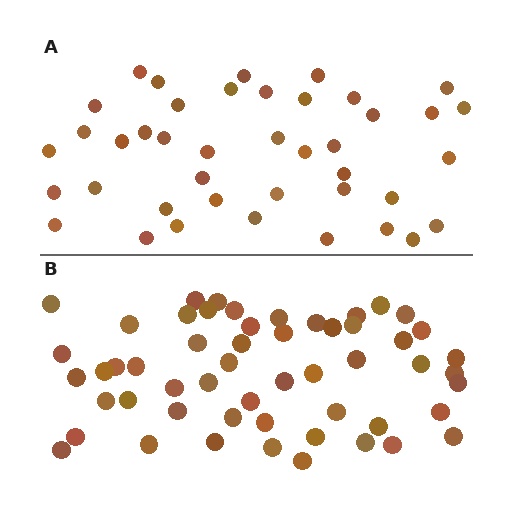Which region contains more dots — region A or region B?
Region B (the bottom region) has more dots.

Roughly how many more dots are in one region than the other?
Region B has approximately 15 more dots than region A.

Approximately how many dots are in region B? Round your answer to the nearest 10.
About 50 dots. (The exact count is 54, which rounds to 50.)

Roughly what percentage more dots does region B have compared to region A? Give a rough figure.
About 30% more.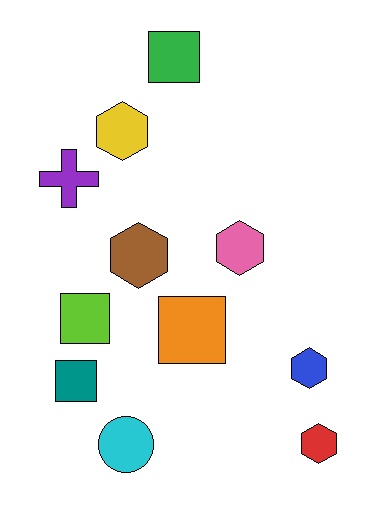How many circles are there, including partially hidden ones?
There is 1 circle.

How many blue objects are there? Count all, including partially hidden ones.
There is 1 blue object.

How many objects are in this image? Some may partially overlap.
There are 11 objects.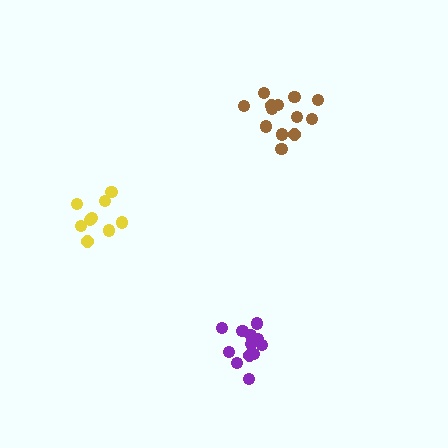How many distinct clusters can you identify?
There are 3 distinct clusters.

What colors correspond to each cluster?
The clusters are colored: purple, brown, yellow.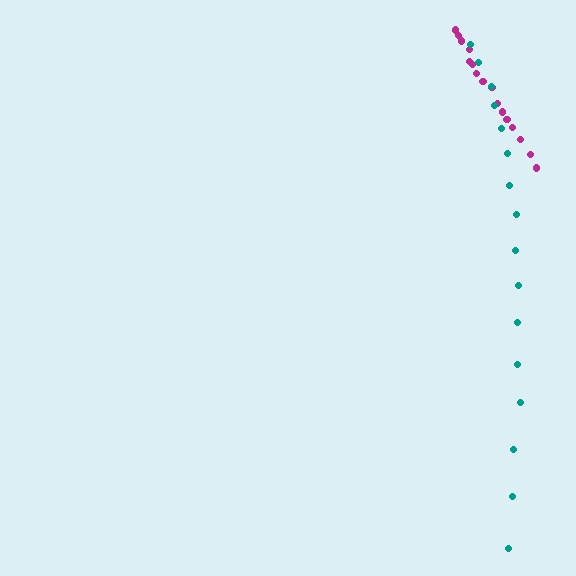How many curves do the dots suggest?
There are 2 distinct paths.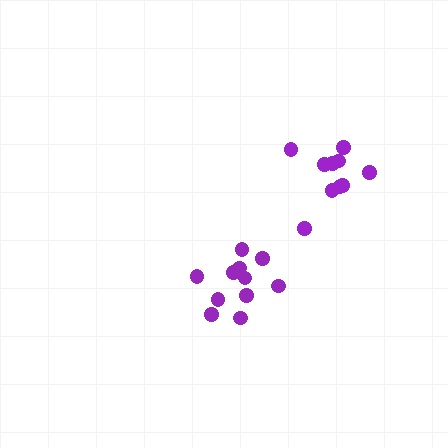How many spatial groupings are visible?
There are 2 spatial groupings.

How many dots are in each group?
Group 1: 11 dots, Group 2: 10 dots (21 total).